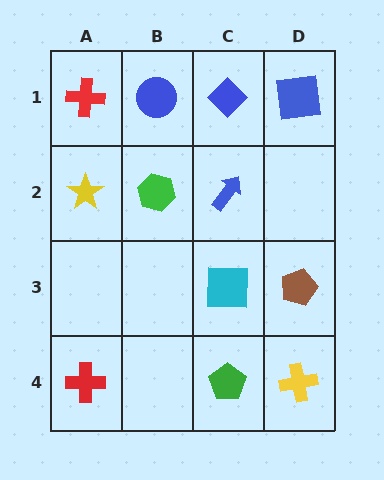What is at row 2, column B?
A green hexagon.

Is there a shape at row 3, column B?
No, that cell is empty.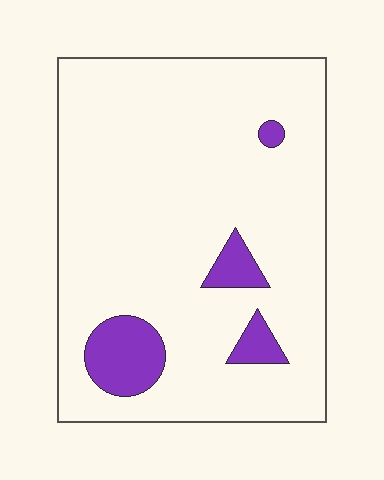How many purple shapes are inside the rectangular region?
4.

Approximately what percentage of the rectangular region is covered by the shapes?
Approximately 10%.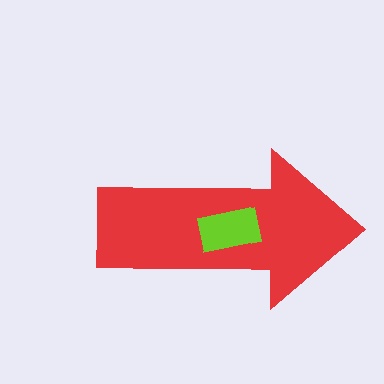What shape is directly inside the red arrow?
The lime rectangle.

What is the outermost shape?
The red arrow.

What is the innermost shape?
The lime rectangle.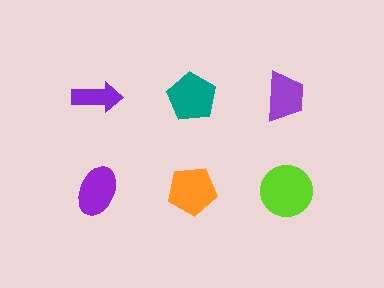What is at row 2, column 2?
An orange pentagon.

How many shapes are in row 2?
3 shapes.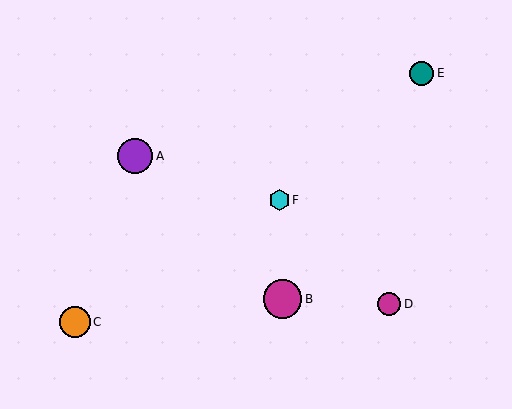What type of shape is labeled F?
Shape F is a cyan hexagon.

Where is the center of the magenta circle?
The center of the magenta circle is at (282, 299).